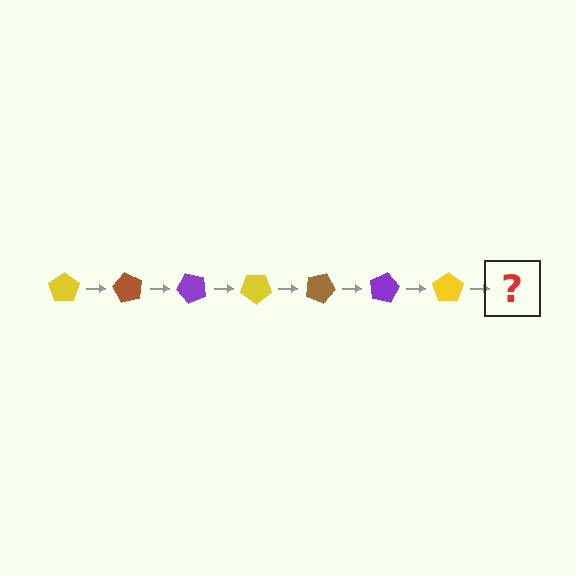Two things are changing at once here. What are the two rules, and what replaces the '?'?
The two rules are that it rotates 60 degrees each step and the color cycles through yellow, brown, and purple. The '?' should be a brown pentagon, rotated 420 degrees from the start.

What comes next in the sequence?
The next element should be a brown pentagon, rotated 420 degrees from the start.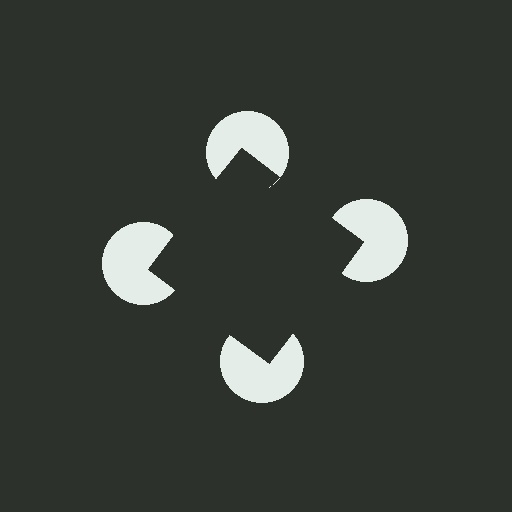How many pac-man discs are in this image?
There are 4 — one at each vertex of the illusory square.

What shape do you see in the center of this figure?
An illusory square — its edges are inferred from the aligned wedge cuts in the pac-man discs, not physically drawn.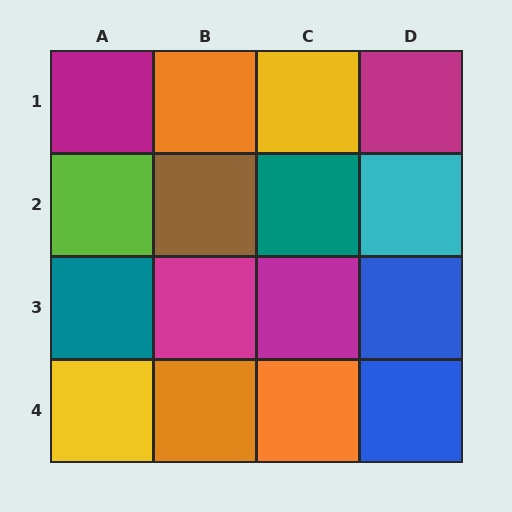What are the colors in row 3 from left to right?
Teal, magenta, magenta, blue.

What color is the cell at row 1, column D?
Magenta.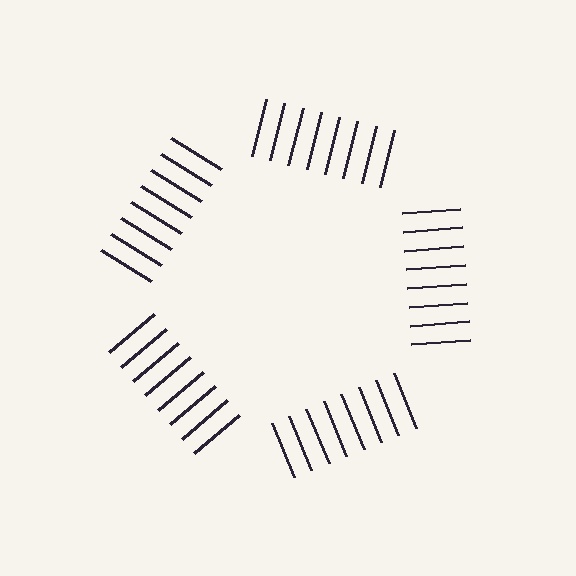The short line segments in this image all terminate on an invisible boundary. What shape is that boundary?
An illusory pentagon — the line segments terminate on its edges but no continuous stroke is drawn.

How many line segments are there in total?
40 — 8 along each of the 5 edges.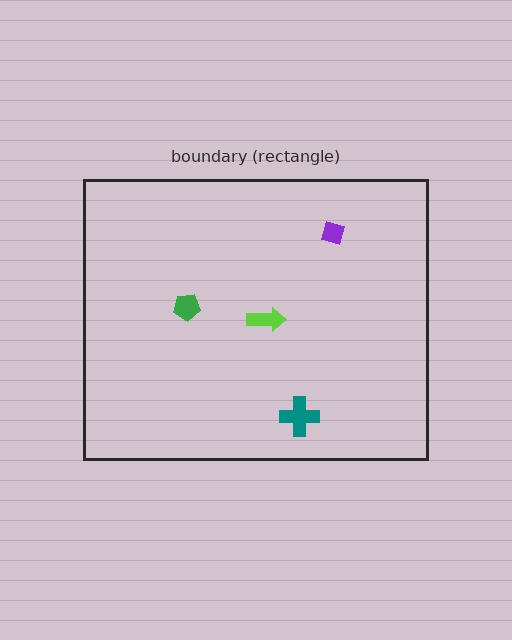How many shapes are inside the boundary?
4 inside, 0 outside.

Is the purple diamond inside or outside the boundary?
Inside.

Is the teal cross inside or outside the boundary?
Inside.